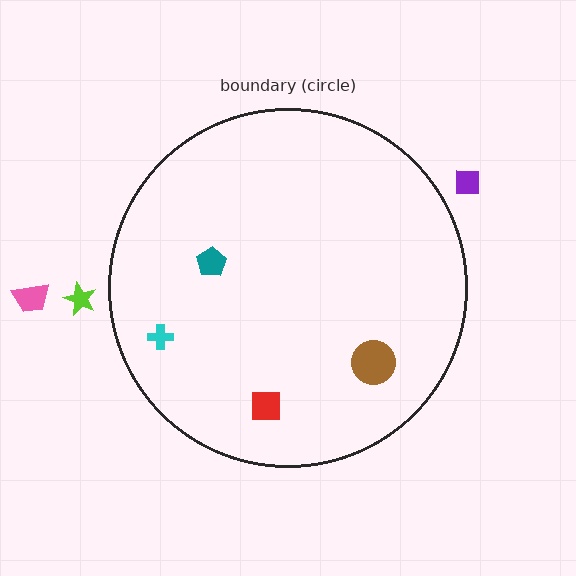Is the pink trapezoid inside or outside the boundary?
Outside.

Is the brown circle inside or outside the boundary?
Inside.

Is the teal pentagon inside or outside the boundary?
Inside.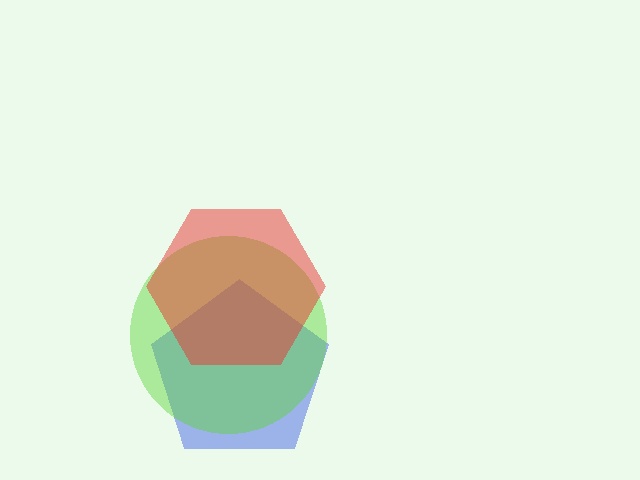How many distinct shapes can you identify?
There are 3 distinct shapes: a blue pentagon, a lime circle, a red hexagon.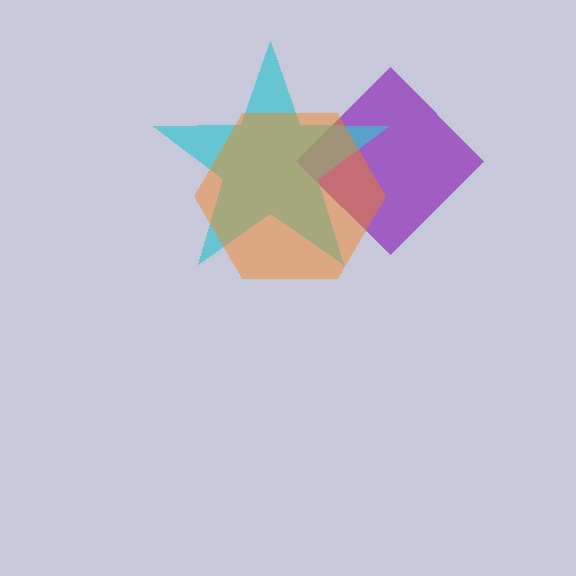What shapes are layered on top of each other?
The layered shapes are: a purple diamond, a cyan star, an orange hexagon.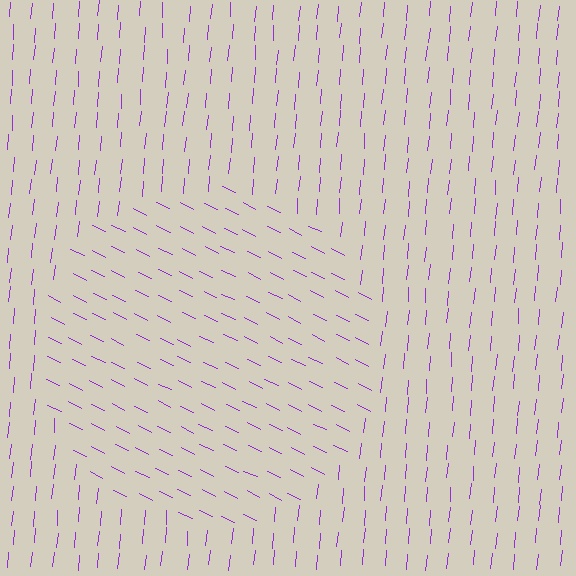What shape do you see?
I see a circle.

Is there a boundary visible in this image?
Yes, there is a texture boundary formed by a change in line orientation.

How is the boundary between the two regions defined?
The boundary is defined purely by a change in line orientation (approximately 69 degrees difference). All lines are the same color and thickness.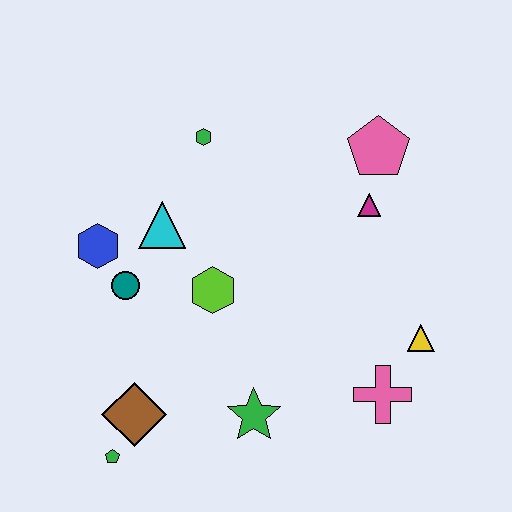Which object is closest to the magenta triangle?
The pink pentagon is closest to the magenta triangle.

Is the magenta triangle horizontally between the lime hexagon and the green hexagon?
No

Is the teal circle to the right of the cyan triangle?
No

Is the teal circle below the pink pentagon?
Yes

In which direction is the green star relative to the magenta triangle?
The green star is below the magenta triangle.